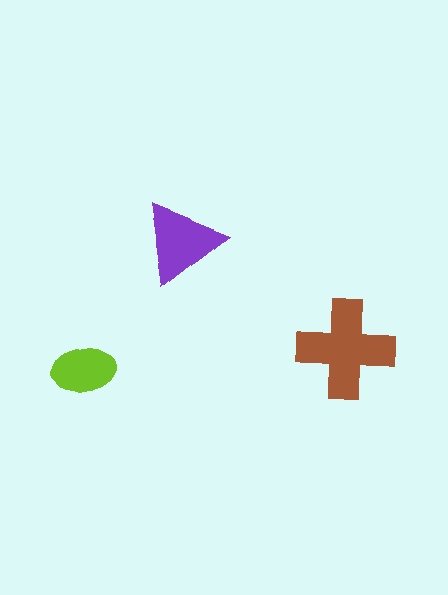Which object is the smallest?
The lime ellipse.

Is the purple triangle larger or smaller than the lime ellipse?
Larger.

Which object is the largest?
The brown cross.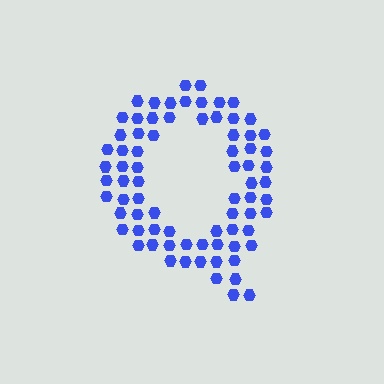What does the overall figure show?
The overall figure shows the letter Q.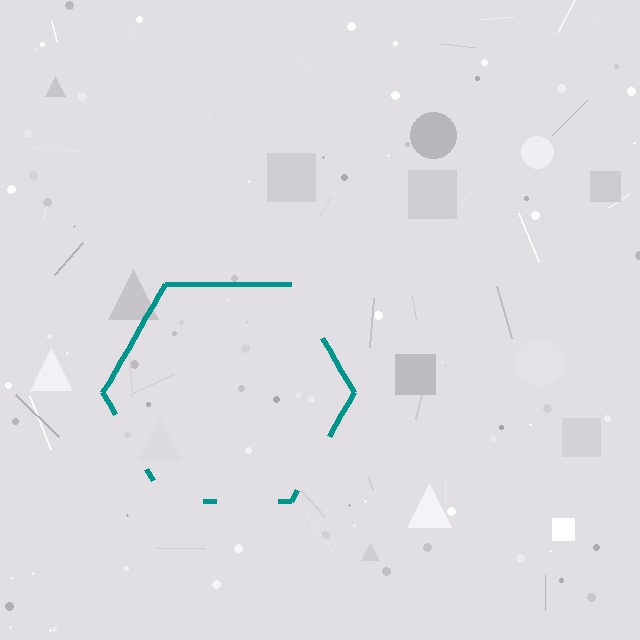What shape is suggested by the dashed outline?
The dashed outline suggests a hexagon.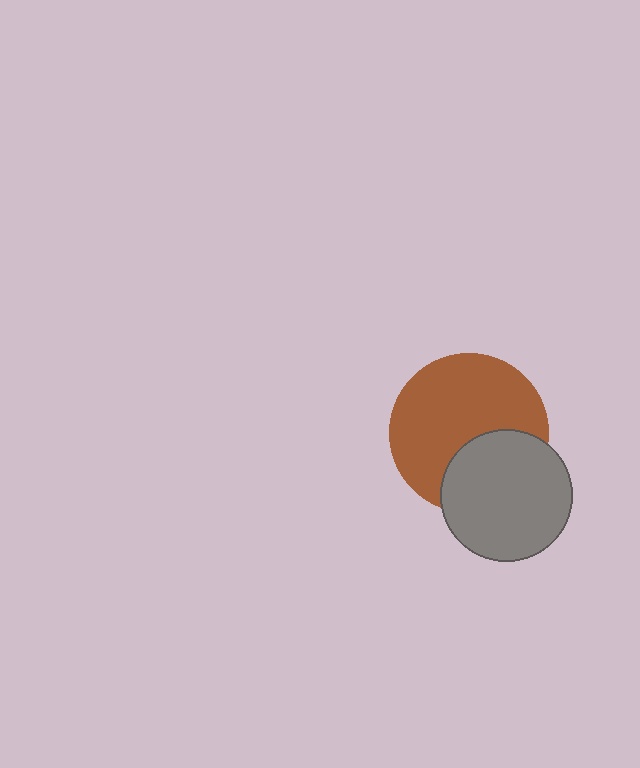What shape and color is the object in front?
The object in front is a gray circle.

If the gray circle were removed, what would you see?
You would see the complete brown circle.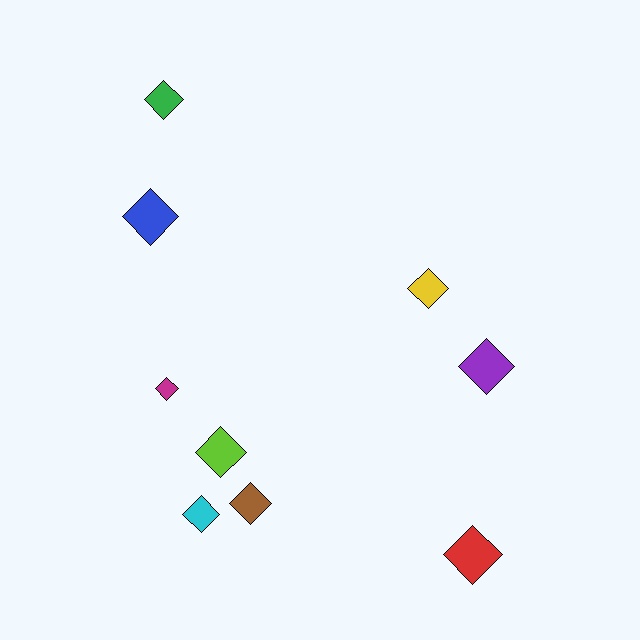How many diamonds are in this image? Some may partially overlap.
There are 9 diamonds.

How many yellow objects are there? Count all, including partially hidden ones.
There is 1 yellow object.